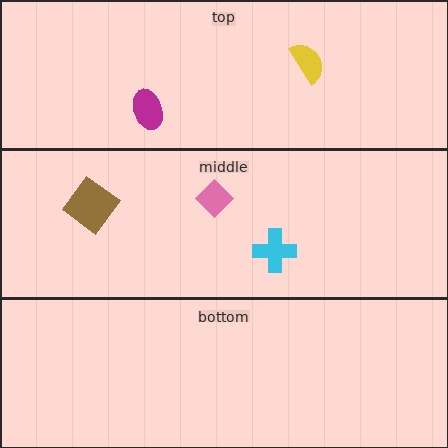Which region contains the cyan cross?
The middle region.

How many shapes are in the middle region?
3.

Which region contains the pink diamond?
The middle region.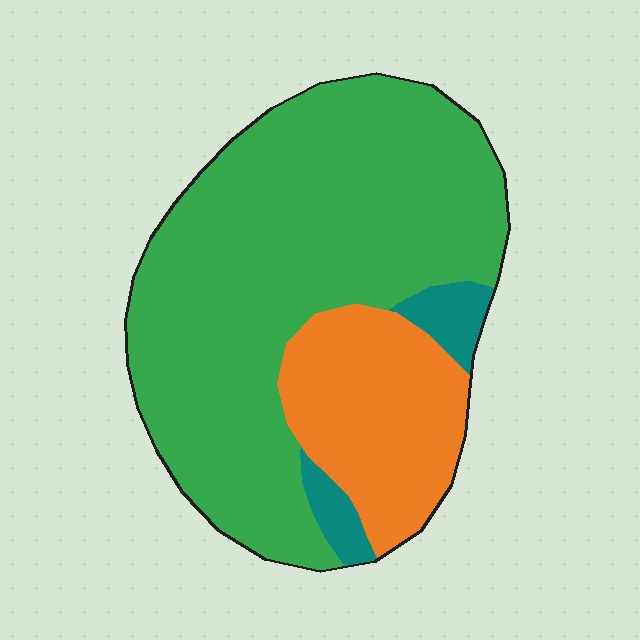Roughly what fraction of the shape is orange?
Orange takes up about one quarter (1/4) of the shape.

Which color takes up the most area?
Green, at roughly 70%.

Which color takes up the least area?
Teal, at roughly 5%.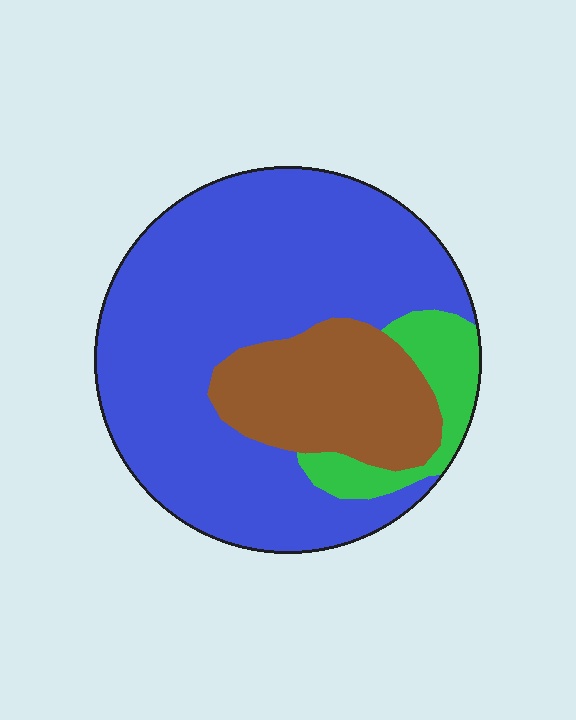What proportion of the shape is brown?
Brown takes up about one fifth (1/5) of the shape.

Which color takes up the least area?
Green, at roughly 10%.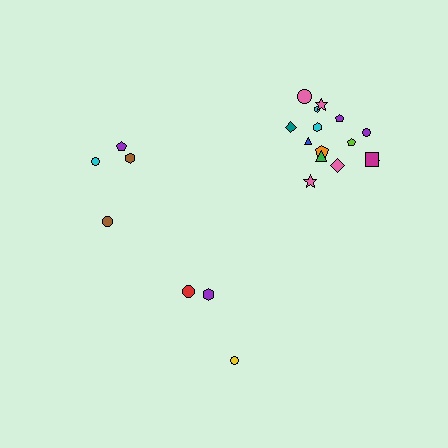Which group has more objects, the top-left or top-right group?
The top-right group.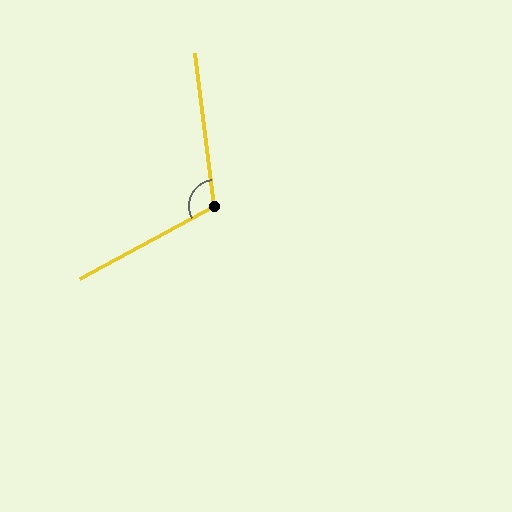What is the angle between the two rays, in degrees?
Approximately 111 degrees.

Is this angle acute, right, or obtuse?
It is obtuse.